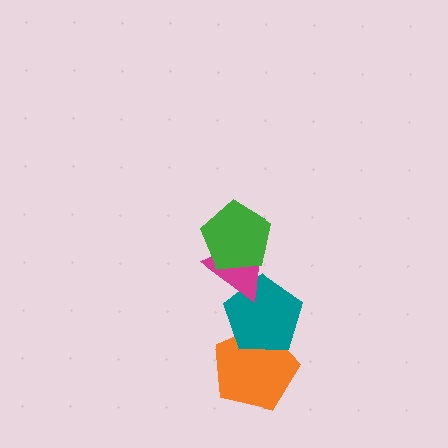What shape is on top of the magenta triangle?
The green pentagon is on top of the magenta triangle.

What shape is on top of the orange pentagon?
The teal pentagon is on top of the orange pentagon.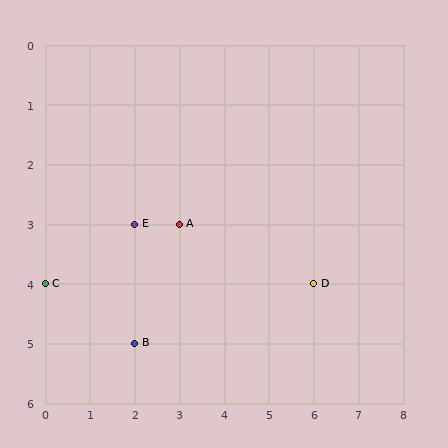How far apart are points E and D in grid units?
Points E and D are 4 columns and 1 row apart (about 4.1 grid units diagonally).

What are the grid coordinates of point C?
Point C is at grid coordinates (0, 4).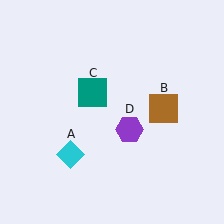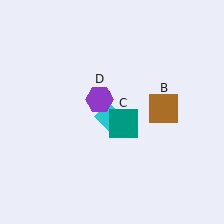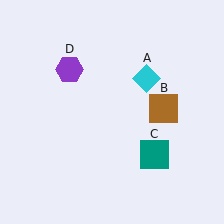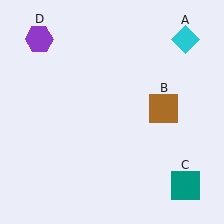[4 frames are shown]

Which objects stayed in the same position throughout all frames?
Brown square (object B) remained stationary.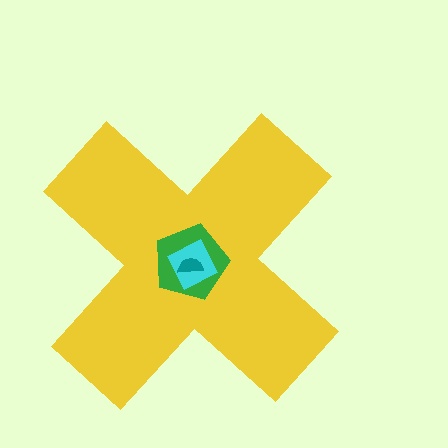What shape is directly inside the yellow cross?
The green pentagon.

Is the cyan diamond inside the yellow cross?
Yes.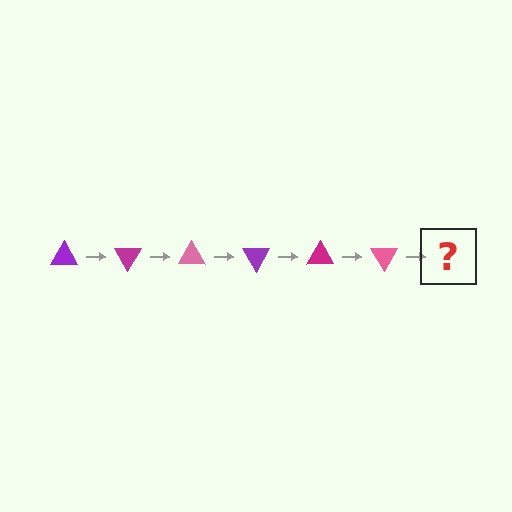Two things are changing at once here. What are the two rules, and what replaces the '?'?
The two rules are that it rotates 60 degrees each step and the color cycles through purple, magenta, and pink. The '?' should be a purple triangle, rotated 360 degrees from the start.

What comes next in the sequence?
The next element should be a purple triangle, rotated 360 degrees from the start.